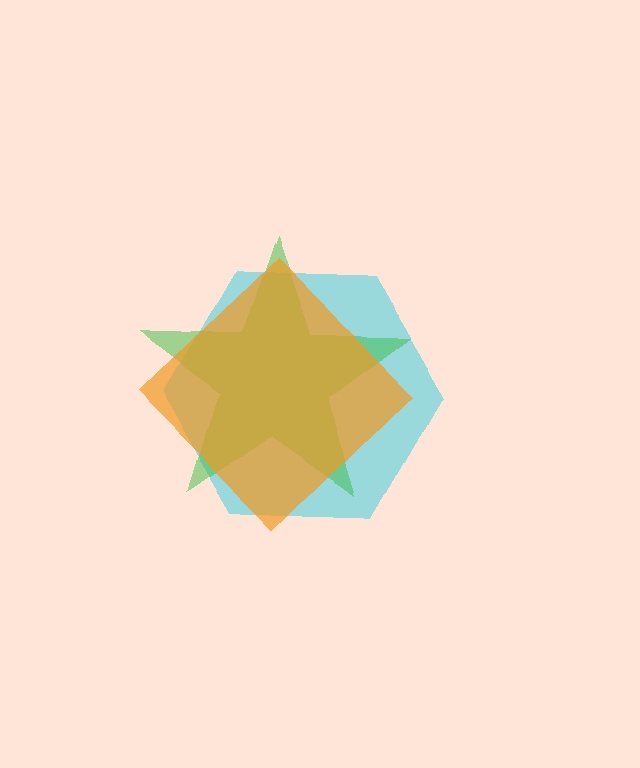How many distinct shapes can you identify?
There are 3 distinct shapes: a cyan hexagon, a green star, an orange diamond.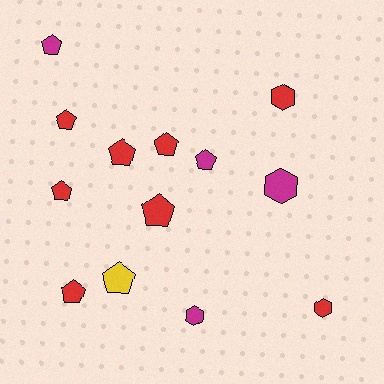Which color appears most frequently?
Red, with 8 objects.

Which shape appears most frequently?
Pentagon, with 9 objects.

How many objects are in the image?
There are 13 objects.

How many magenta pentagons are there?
There are 2 magenta pentagons.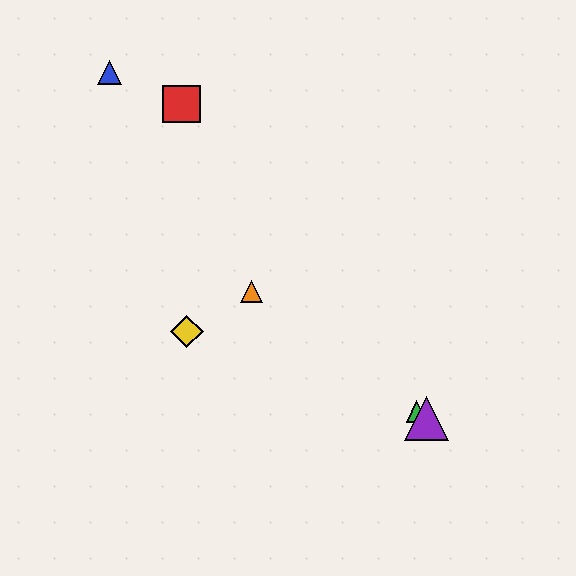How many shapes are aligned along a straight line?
3 shapes (the green triangle, the purple triangle, the orange triangle) are aligned along a straight line.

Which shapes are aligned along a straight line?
The green triangle, the purple triangle, the orange triangle are aligned along a straight line.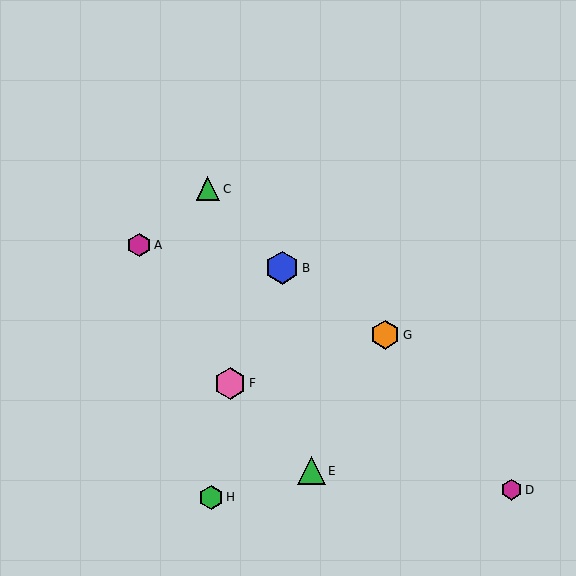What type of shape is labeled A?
Shape A is a magenta hexagon.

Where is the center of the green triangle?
The center of the green triangle is at (311, 471).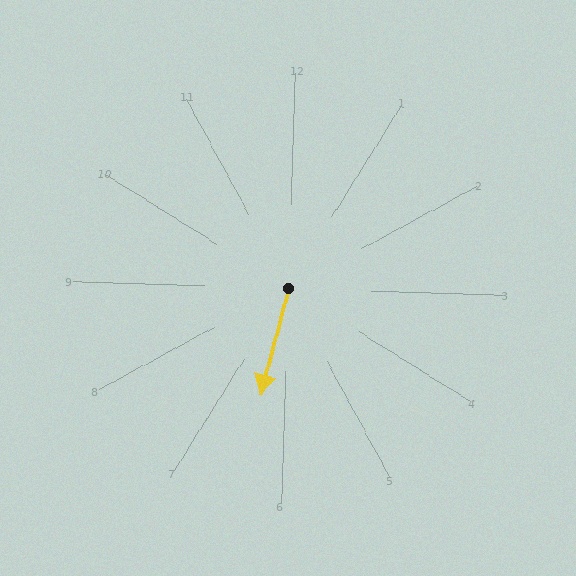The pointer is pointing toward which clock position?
Roughly 6 o'clock.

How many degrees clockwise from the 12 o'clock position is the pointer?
Approximately 193 degrees.